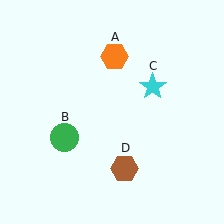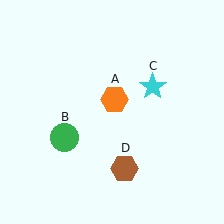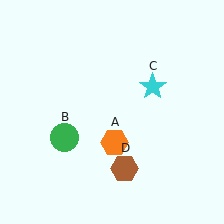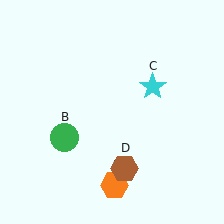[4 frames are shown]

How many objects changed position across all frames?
1 object changed position: orange hexagon (object A).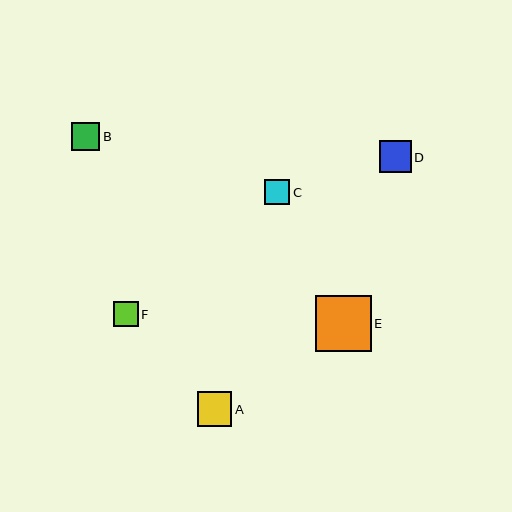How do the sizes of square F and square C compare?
Square F and square C are approximately the same size.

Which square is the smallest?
Square C is the smallest with a size of approximately 25 pixels.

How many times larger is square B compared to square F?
Square B is approximately 1.1 times the size of square F.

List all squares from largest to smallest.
From largest to smallest: E, A, D, B, F, C.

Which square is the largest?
Square E is the largest with a size of approximately 55 pixels.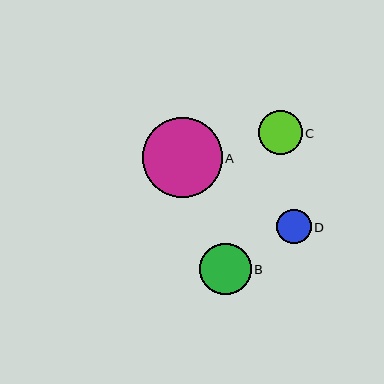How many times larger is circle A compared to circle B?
Circle A is approximately 1.6 times the size of circle B.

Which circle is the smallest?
Circle D is the smallest with a size of approximately 34 pixels.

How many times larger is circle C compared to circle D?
Circle C is approximately 1.3 times the size of circle D.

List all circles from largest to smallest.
From largest to smallest: A, B, C, D.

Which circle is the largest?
Circle A is the largest with a size of approximately 80 pixels.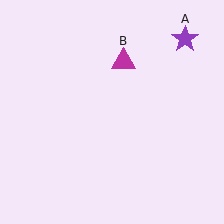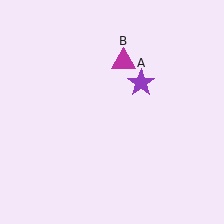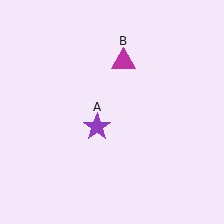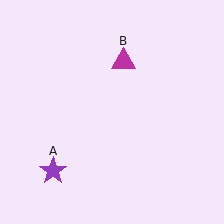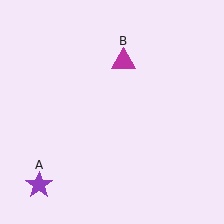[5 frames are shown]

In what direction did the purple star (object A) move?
The purple star (object A) moved down and to the left.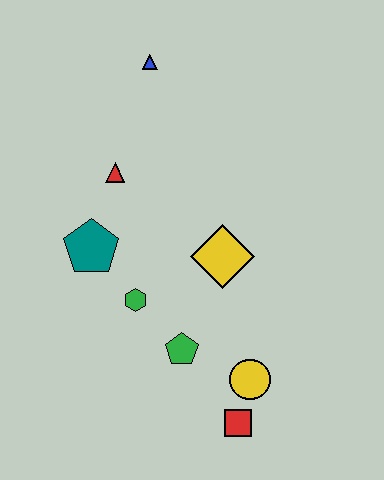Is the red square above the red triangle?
No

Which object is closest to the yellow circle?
The red square is closest to the yellow circle.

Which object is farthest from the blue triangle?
The red square is farthest from the blue triangle.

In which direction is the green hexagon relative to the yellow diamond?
The green hexagon is to the left of the yellow diamond.